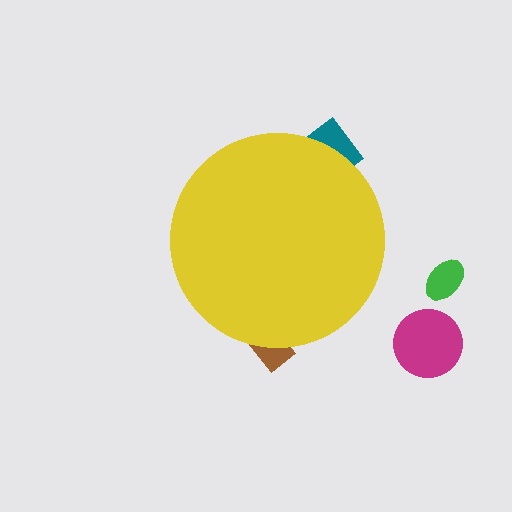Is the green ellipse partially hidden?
No, the green ellipse is fully visible.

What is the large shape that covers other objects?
A yellow circle.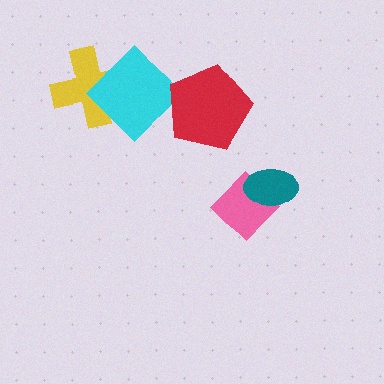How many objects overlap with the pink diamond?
1 object overlaps with the pink diamond.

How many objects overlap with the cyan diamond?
2 objects overlap with the cyan diamond.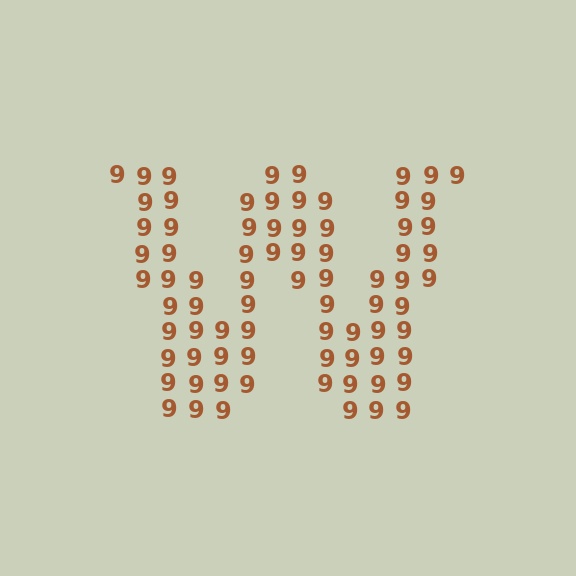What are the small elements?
The small elements are digit 9's.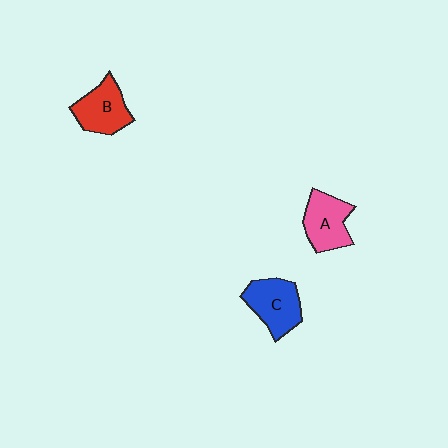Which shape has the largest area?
Shape C (blue).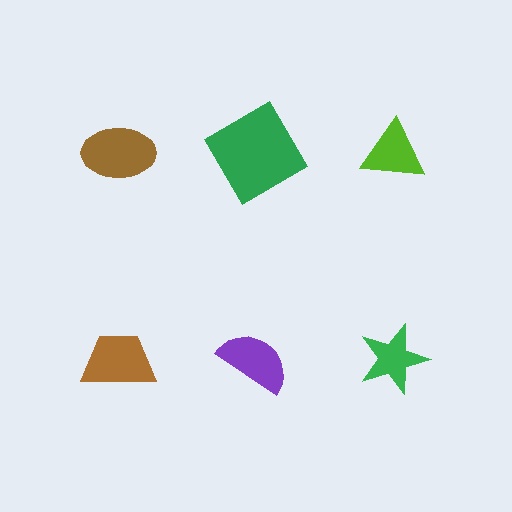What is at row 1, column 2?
A green diamond.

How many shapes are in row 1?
3 shapes.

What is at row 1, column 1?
A brown ellipse.